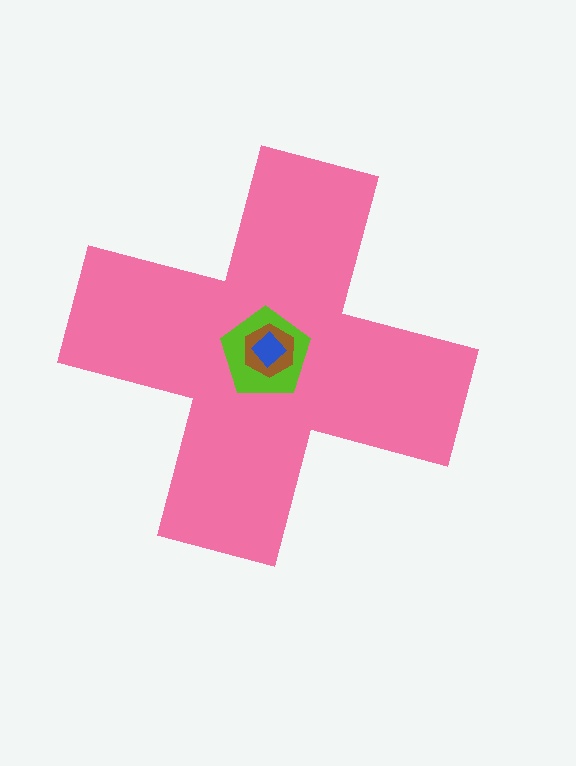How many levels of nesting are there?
4.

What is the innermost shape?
The blue diamond.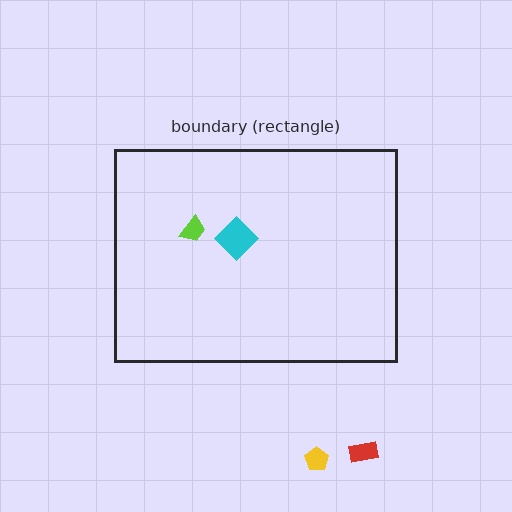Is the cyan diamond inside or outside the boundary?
Inside.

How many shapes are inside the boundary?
2 inside, 2 outside.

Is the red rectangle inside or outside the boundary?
Outside.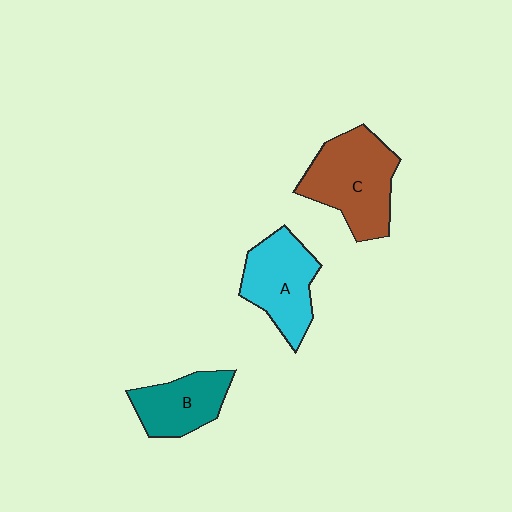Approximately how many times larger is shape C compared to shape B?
Approximately 1.5 times.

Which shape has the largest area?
Shape C (brown).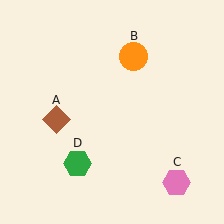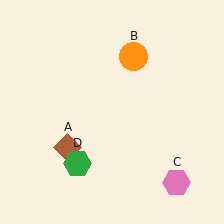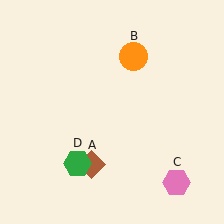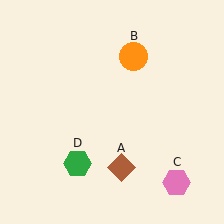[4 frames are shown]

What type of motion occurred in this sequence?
The brown diamond (object A) rotated counterclockwise around the center of the scene.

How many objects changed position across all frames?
1 object changed position: brown diamond (object A).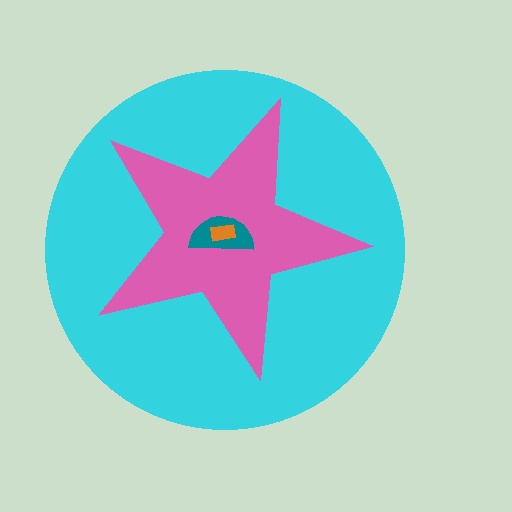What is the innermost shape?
The orange rectangle.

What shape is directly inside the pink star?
The teal semicircle.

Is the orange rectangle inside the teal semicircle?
Yes.